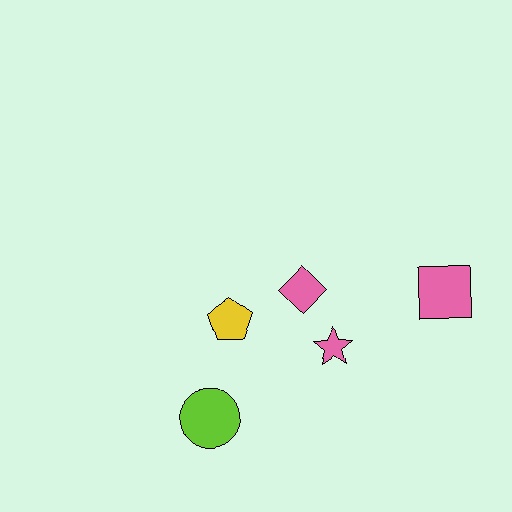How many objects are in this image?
There are 5 objects.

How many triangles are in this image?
There are no triangles.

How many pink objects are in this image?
There are 3 pink objects.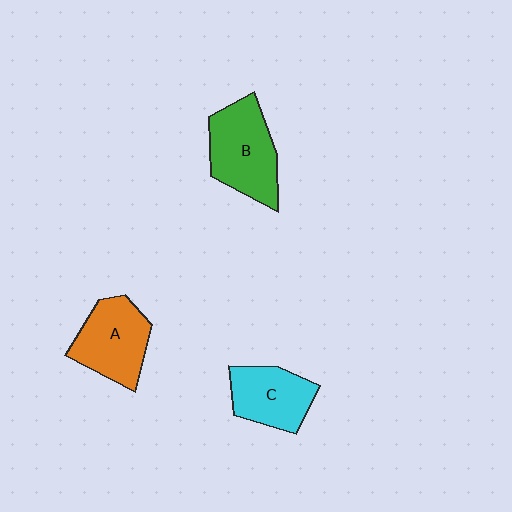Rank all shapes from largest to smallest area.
From largest to smallest: B (green), A (orange), C (cyan).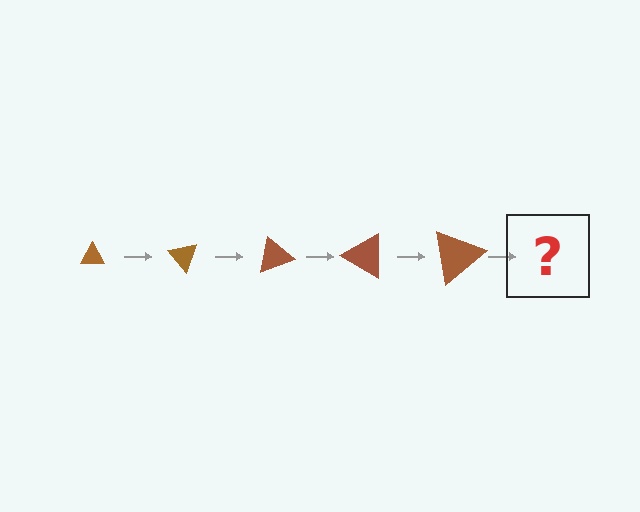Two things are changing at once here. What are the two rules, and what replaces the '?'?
The two rules are that the triangle grows larger each step and it rotates 50 degrees each step. The '?' should be a triangle, larger than the previous one and rotated 250 degrees from the start.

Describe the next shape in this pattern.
It should be a triangle, larger than the previous one and rotated 250 degrees from the start.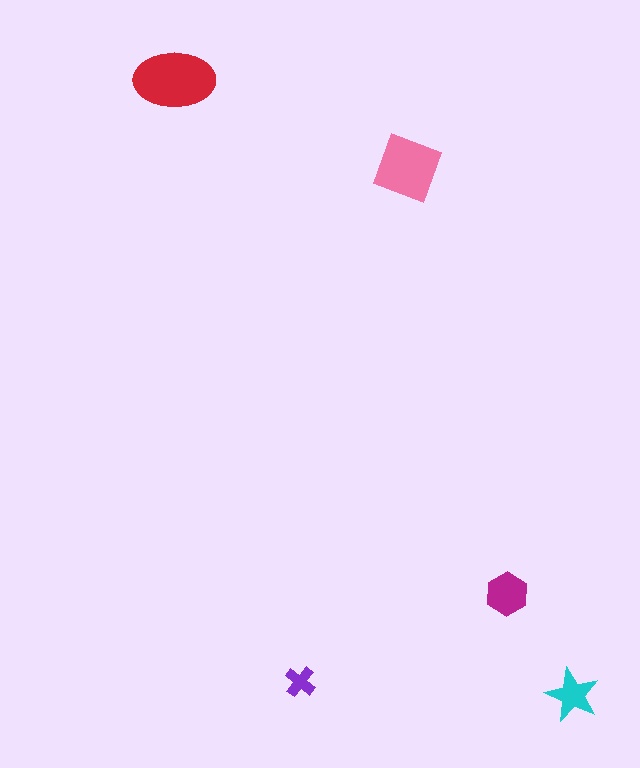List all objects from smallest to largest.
The purple cross, the cyan star, the magenta hexagon, the pink diamond, the red ellipse.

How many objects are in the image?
There are 5 objects in the image.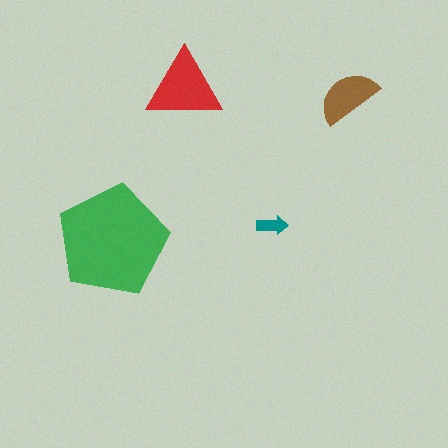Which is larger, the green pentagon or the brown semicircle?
The green pentagon.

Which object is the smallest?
The teal arrow.